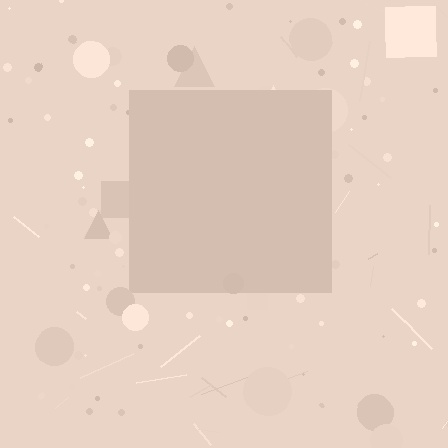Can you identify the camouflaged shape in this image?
The camouflaged shape is a square.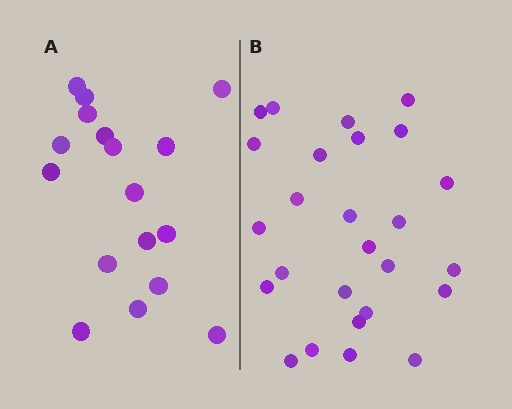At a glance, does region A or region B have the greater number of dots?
Region B (the right region) has more dots.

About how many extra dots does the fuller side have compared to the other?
Region B has roughly 8 or so more dots than region A.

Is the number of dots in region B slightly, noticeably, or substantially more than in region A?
Region B has substantially more. The ratio is roughly 1.5 to 1.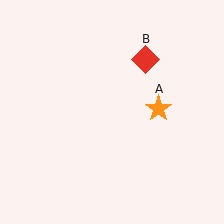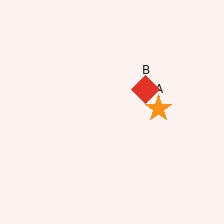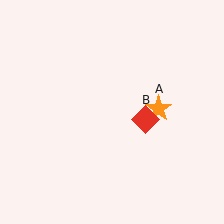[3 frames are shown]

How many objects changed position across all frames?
1 object changed position: red diamond (object B).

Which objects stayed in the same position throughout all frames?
Orange star (object A) remained stationary.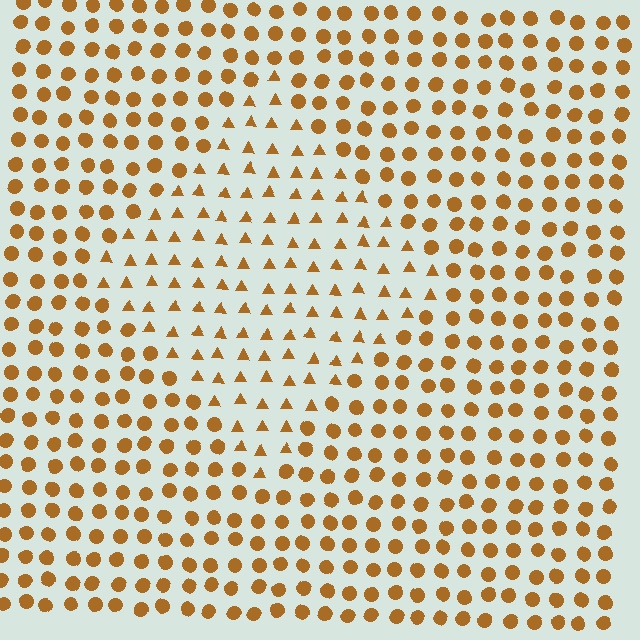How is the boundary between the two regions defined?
The boundary is defined by a change in element shape: triangles inside vs. circles outside. All elements share the same color and spacing.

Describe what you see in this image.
The image is filled with small brown elements arranged in a uniform grid. A diamond-shaped region contains triangles, while the surrounding area contains circles. The boundary is defined purely by the change in element shape.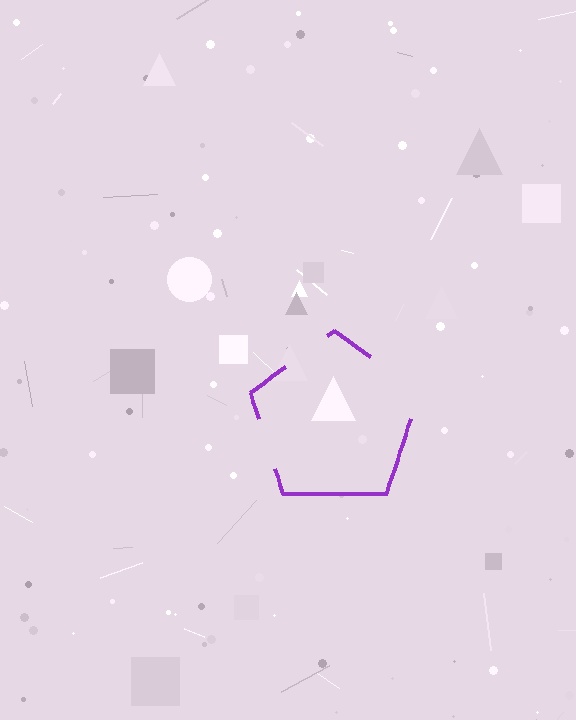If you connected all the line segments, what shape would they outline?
They would outline a pentagon.